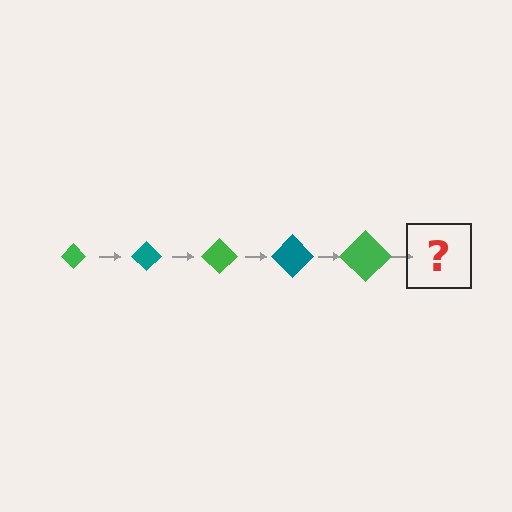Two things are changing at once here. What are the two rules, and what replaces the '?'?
The two rules are that the diamond grows larger each step and the color cycles through green and teal. The '?' should be a teal diamond, larger than the previous one.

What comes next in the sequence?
The next element should be a teal diamond, larger than the previous one.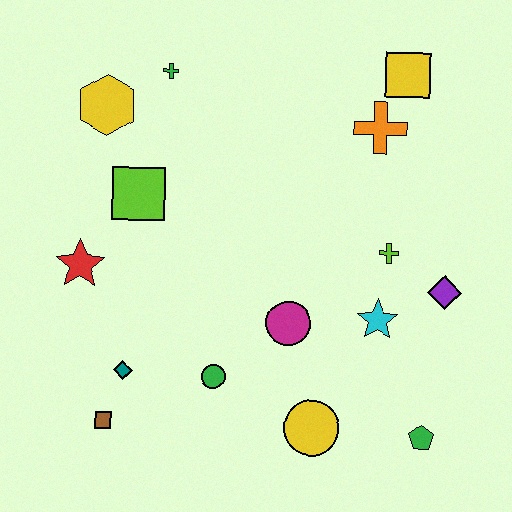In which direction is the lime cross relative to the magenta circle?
The lime cross is to the right of the magenta circle.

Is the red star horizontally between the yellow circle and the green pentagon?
No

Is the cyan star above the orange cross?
No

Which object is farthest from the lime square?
The green pentagon is farthest from the lime square.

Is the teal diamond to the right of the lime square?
No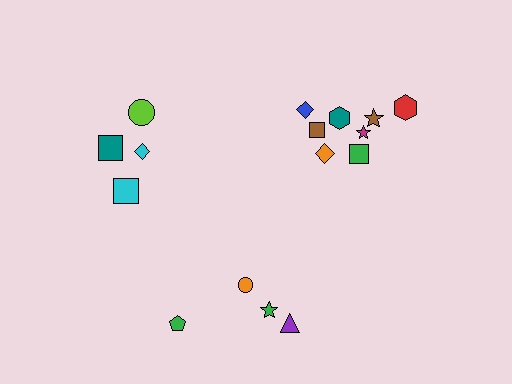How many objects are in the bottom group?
There are 4 objects.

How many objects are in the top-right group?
There are 8 objects.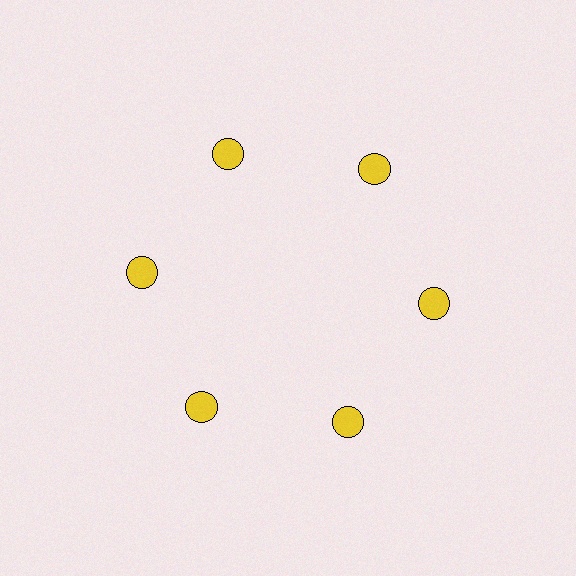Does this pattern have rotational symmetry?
Yes, this pattern has 6-fold rotational symmetry. It looks the same after rotating 60 degrees around the center.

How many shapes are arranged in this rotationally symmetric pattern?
There are 6 shapes, arranged in 6 groups of 1.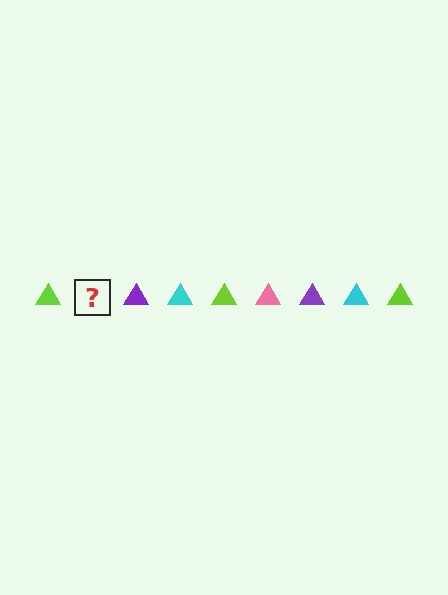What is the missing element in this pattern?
The missing element is a pink triangle.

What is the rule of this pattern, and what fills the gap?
The rule is that the pattern cycles through lime, pink, purple, cyan triangles. The gap should be filled with a pink triangle.